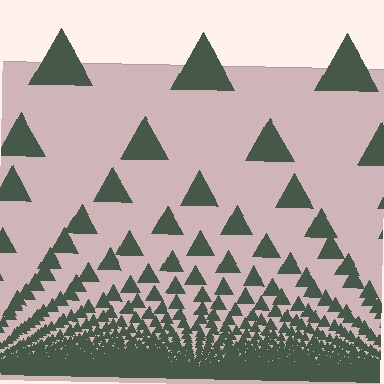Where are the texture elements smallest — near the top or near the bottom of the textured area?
Near the bottom.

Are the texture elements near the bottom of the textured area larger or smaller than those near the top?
Smaller. The gradient is inverted — elements near the bottom are smaller and denser.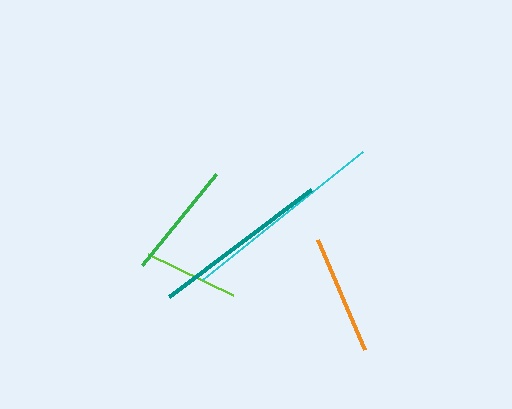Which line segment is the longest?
The cyan line is the longest at approximately 205 pixels.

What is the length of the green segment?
The green segment is approximately 117 pixels long.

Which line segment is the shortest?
The lime line is the shortest at approximately 94 pixels.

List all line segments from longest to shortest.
From longest to shortest: cyan, teal, orange, green, lime.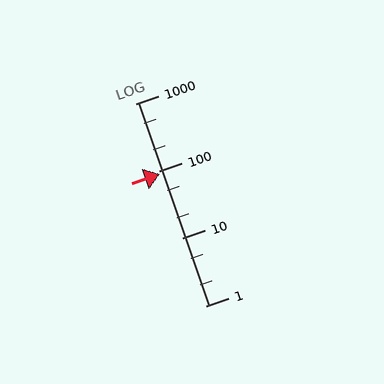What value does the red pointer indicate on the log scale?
The pointer indicates approximately 90.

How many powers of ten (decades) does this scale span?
The scale spans 3 decades, from 1 to 1000.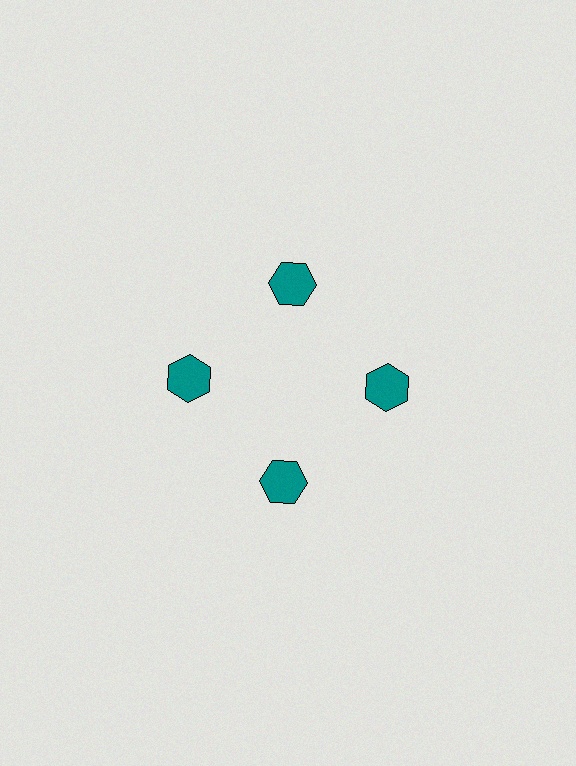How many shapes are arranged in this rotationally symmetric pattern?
There are 4 shapes, arranged in 4 groups of 1.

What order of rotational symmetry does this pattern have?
This pattern has 4-fold rotational symmetry.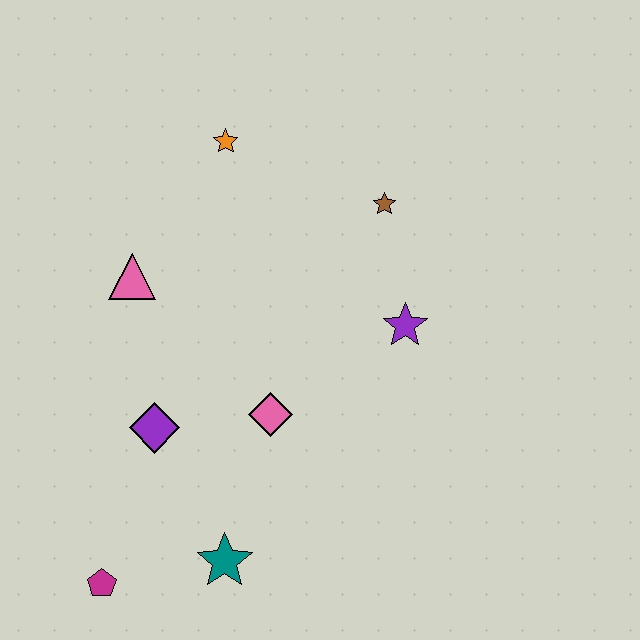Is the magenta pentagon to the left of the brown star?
Yes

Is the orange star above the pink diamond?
Yes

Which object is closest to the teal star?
The magenta pentagon is closest to the teal star.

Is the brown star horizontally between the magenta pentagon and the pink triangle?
No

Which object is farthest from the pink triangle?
The magenta pentagon is farthest from the pink triangle.